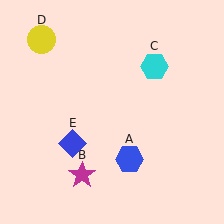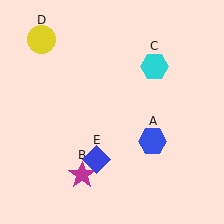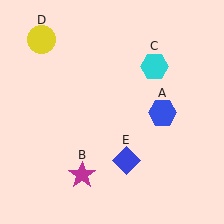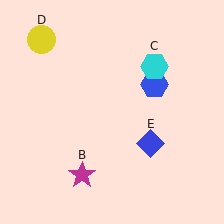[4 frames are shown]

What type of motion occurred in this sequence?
The blue hexagon (object A), blue diamond (object E) rotated counterclockwise around the center of the scene.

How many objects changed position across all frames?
2 objects changed position: blue hexagon (object A), blue diamond (object E).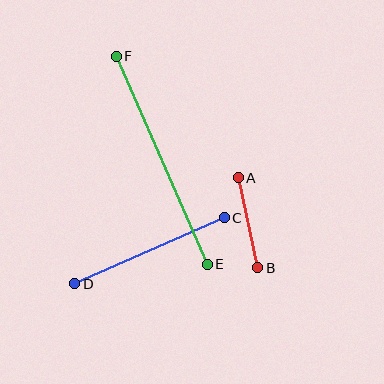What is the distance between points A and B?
The distance is approximately 92 pixels.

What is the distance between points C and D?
The distance is approximately 163 pixels.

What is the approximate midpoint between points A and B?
The midpoint is at approximately (248, 223) pixels.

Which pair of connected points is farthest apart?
Points E and F are farthest apart.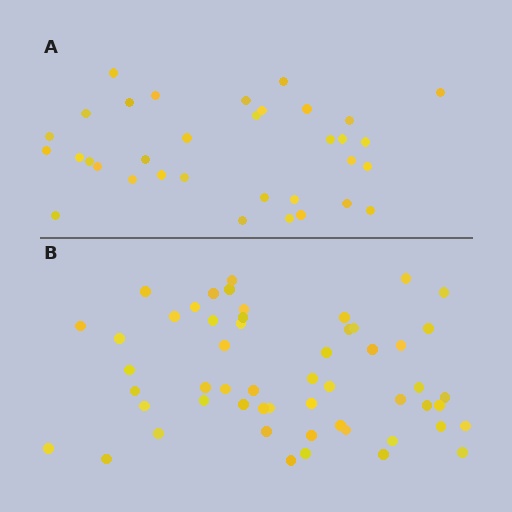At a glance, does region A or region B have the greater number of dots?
Region B (the bottom region) has more dots.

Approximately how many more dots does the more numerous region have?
Region B has approximately 20 more dots than region A.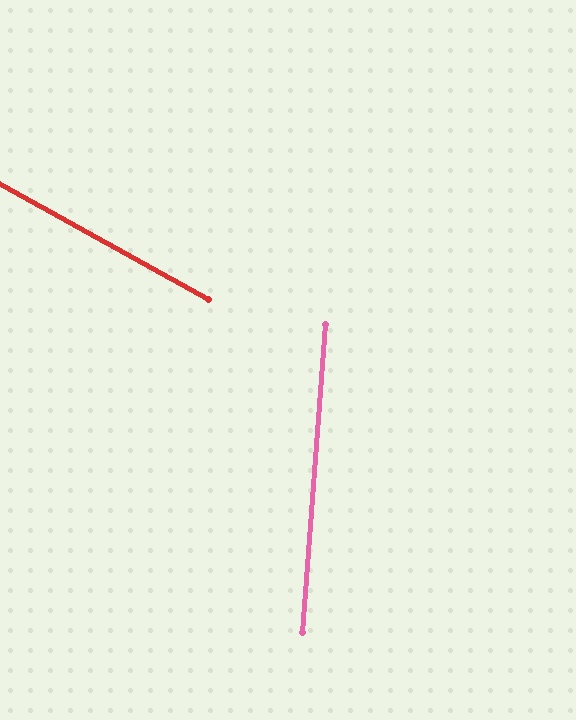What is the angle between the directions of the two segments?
Approximately 65 degrees.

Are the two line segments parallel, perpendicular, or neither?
Neither parallel nor perpendicular — they differ by about 65°.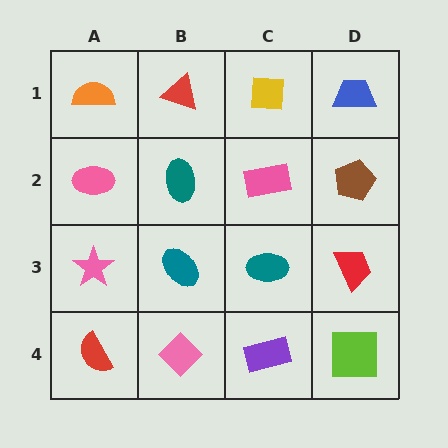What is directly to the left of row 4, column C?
A pink diamond.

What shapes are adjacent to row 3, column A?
A pink ellipse (row 2, column A), a red semicircle (row 4, column A), a teal ellipse (row 3, column B).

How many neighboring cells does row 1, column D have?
2.